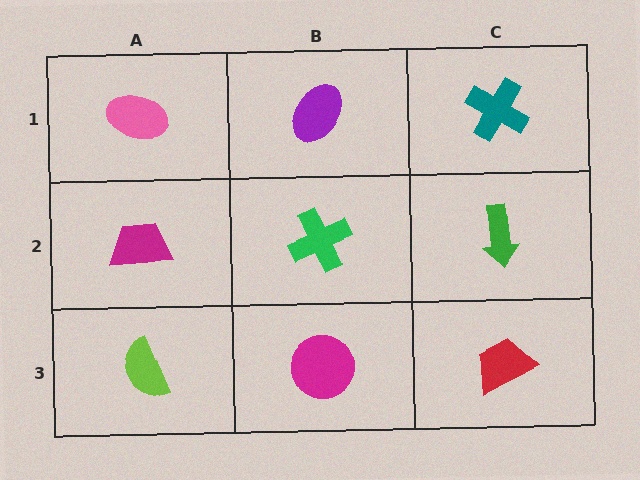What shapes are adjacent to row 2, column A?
A pink ellipse (row 1, column A), a lime semicircle (row 3, column A), a green cross (row 2, column B).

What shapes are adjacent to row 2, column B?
A purple ellipse (row 1, column B), a magenta circle (row 3, column B), a magenta trapezoid (row 2, column A), a green arrow (row 2, column C).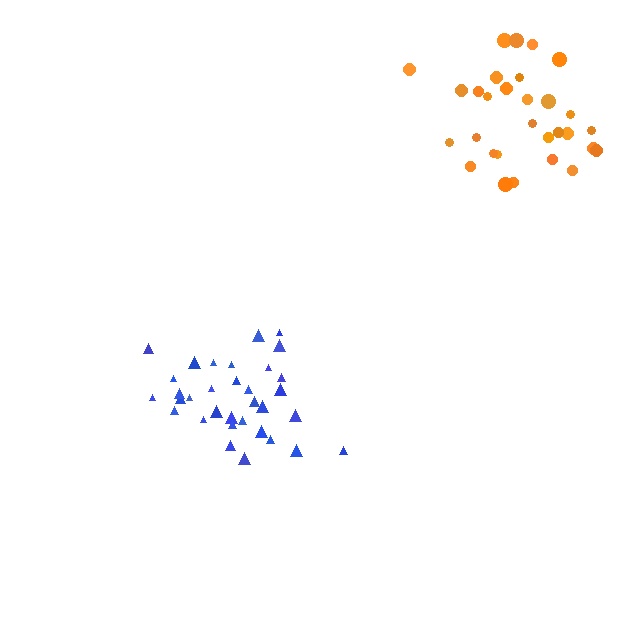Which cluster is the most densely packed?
Blue.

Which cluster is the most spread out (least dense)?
Orange.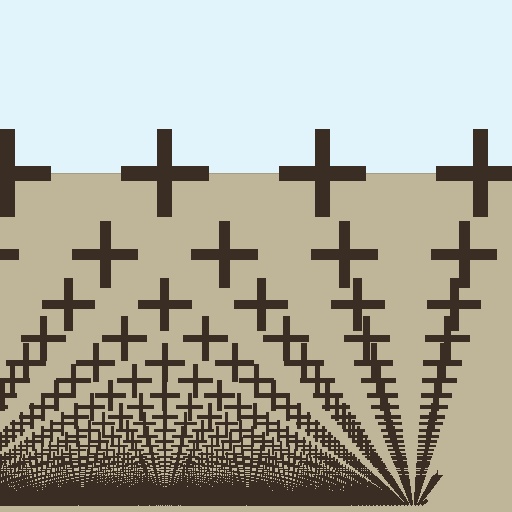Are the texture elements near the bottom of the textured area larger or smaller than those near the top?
Smaller. The gradient is inverted — elements near the bottom are smaller and denser.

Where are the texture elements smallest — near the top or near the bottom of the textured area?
Near the bottom.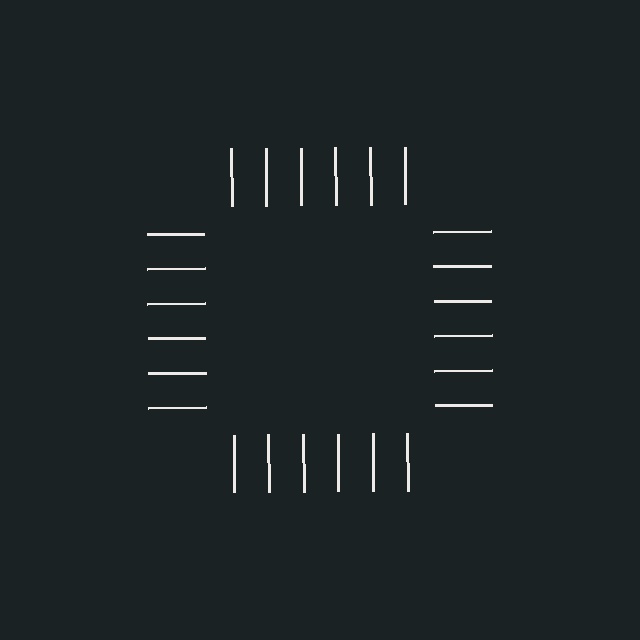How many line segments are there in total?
24 — 6 along each of the 4 edges.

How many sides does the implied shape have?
4 sides — the line-ends trace a square.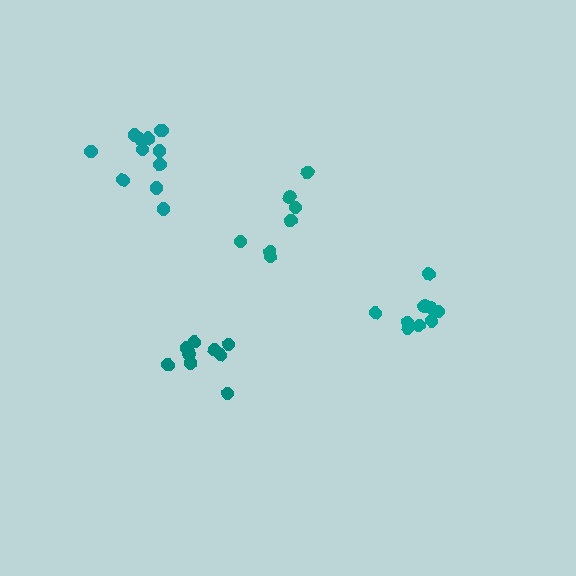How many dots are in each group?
Group 1: 7 dots, Group 2: 9 dots, Group 3: 9 dots, Group 4: 12 dots (37 total).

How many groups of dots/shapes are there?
There are 4 groups.